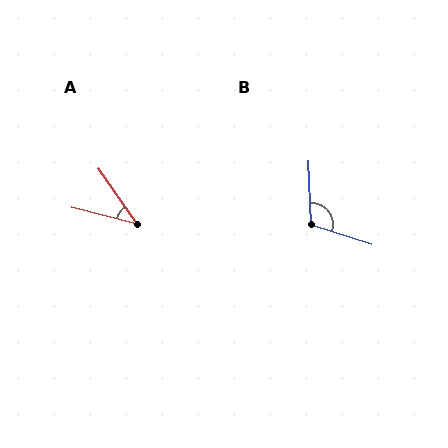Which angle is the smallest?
A, at approximately 41 degrees.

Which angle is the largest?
B, at approximately 110 degrees.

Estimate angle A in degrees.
Approximately 41 degrees.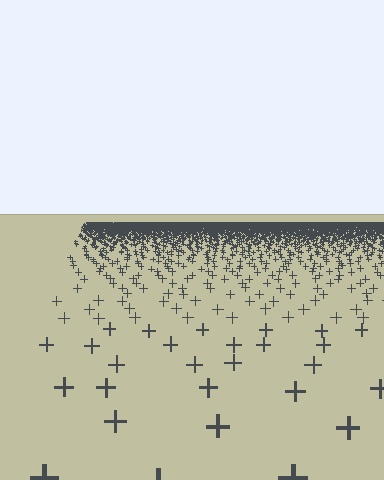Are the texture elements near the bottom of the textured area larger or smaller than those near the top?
Larger. Near the bottom, elements are closer to the viewer and appear at a bigger on-screen size.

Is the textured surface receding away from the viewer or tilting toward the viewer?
The surface is receding away from the viewer. Texture elements get smaller and denser toward the top.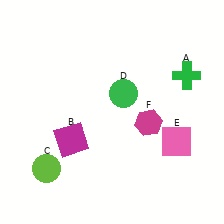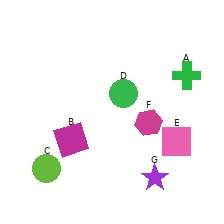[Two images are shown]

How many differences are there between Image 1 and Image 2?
There is 1 difference between the two images.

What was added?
A purple star (G) was added in Image 2.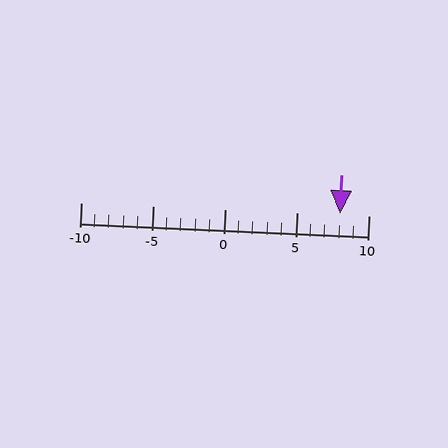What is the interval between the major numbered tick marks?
The major tick marks are spaced 5 units apart.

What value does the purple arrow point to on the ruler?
The purple arrow points to approximately 8.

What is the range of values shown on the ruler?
The ruler shows values from -10 to 10.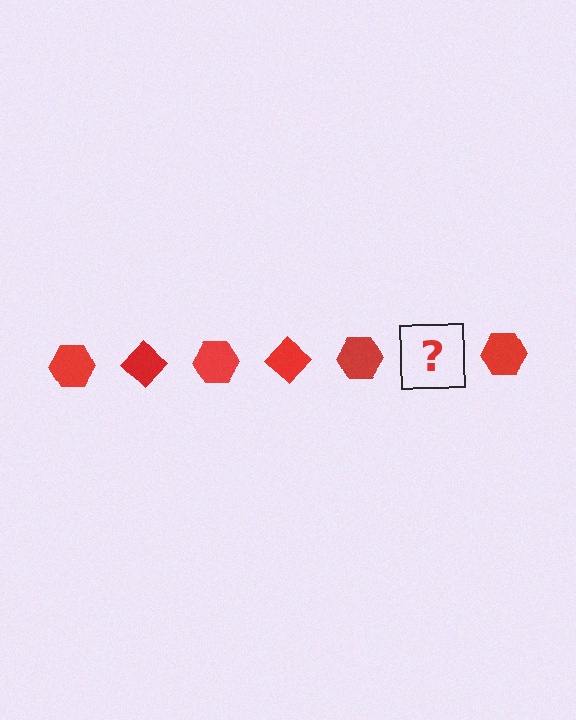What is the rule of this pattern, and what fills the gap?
The rule is that the pattern cycles through hexagon, diamond shapes in red. The gap should be filled with a red diamond.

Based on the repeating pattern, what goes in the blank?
The blank should be a red diamond.